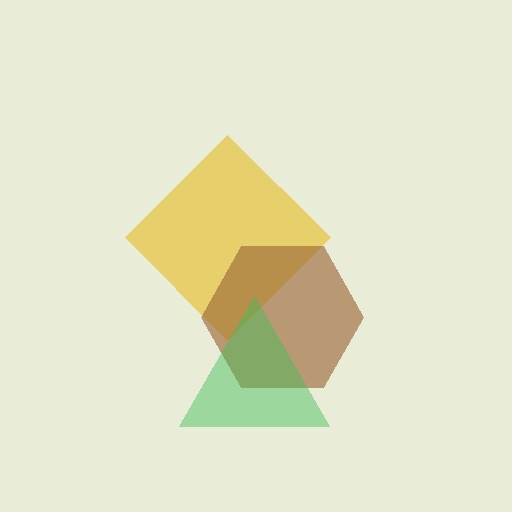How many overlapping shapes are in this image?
There are 3 overlapping shapes in the image.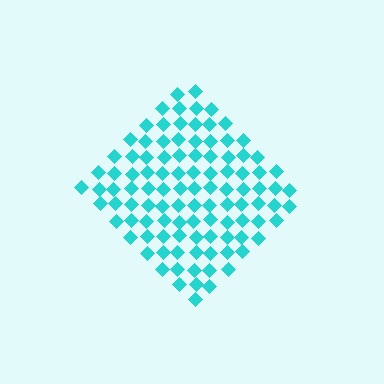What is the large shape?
The large shape is a diamond.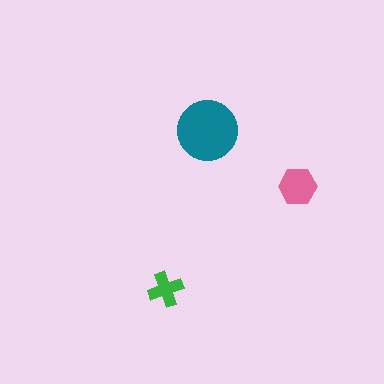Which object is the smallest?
The green cross.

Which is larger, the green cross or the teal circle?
The teal circle.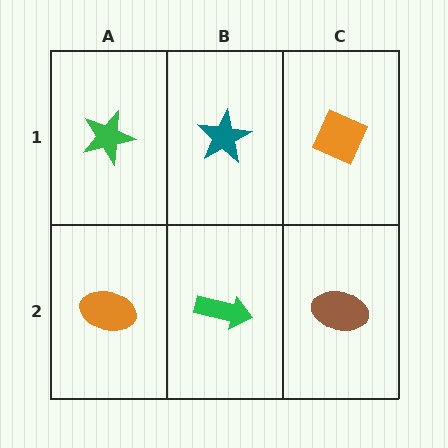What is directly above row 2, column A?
A green star.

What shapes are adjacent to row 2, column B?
A teal star (row 1, column B), an orange ellipse (row 2, column A), a brown ellipse (row 2, column C).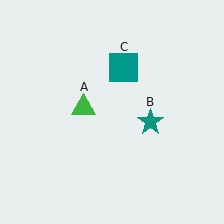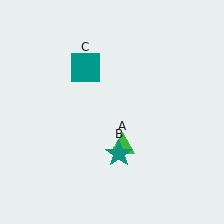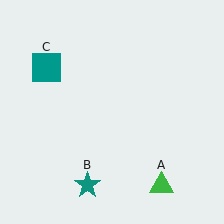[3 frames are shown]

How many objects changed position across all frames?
3 objects changed position: green triangle (object A), teal star (object B), teal square (object C).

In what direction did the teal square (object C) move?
The teal square (object C) moved left.